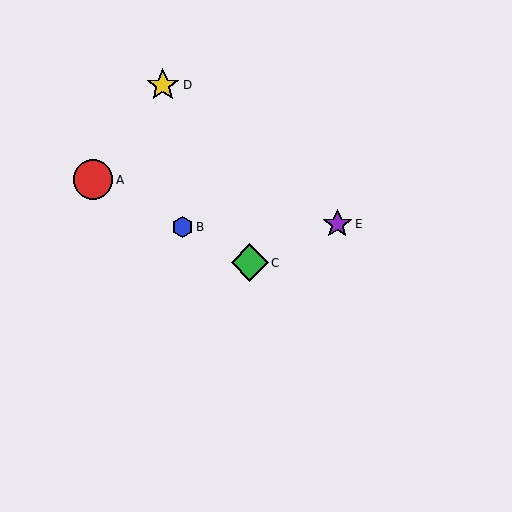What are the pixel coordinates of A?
Object A is at (93, 180).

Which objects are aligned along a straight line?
Objects A, B, C are aligned along a straight line.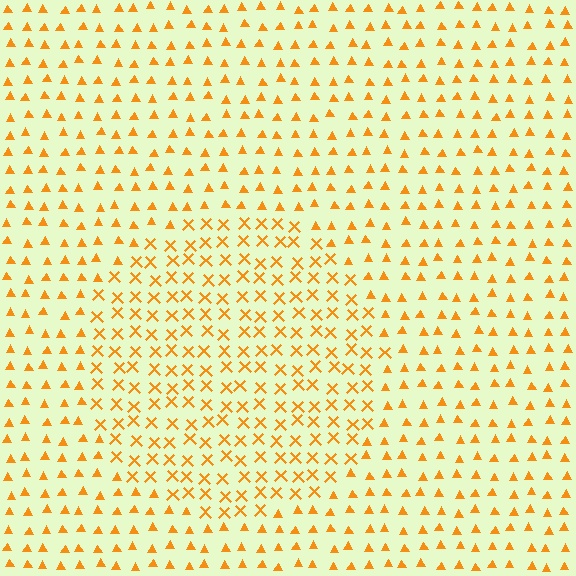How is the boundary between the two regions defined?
The boundary is defined by a change in element shape: X marks inside vs. triangles outside. All elements share the same color and spacing.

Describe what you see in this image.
The image is filled with small orange elements arranged in a uniform grid. A circle-shaped region contains X marks, while the surrounding area contains triangles. The boundary is defined purely by the change in element shape.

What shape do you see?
I see a circle.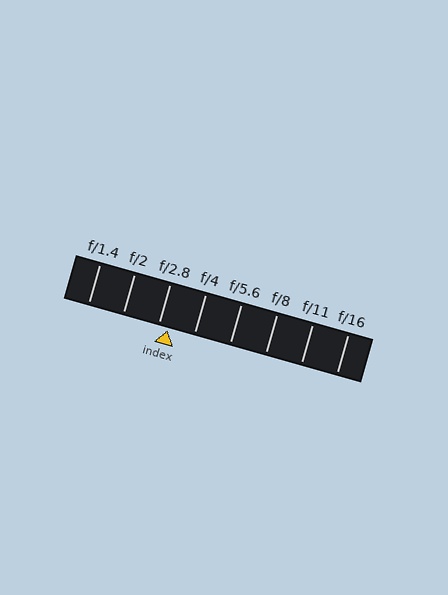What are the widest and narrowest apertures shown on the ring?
The widest aperture shown is f/1.4 and the narrowest is f/16.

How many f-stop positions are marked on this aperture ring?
There are 8 f-stop positions marked.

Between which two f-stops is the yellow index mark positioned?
The index mark is between f/2.8 and f/4.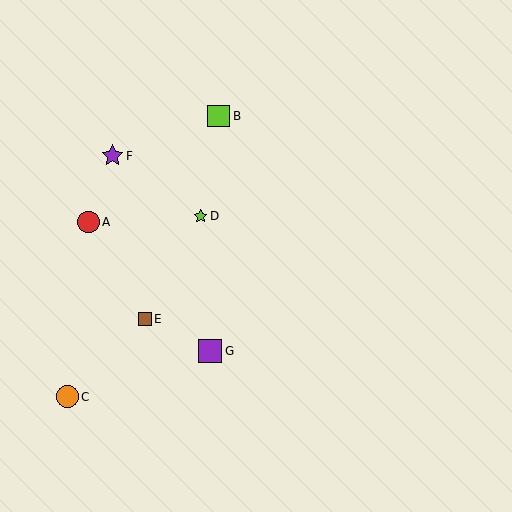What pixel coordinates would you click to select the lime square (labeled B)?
Click at (219, 116) to select the lime square B.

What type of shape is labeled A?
Shape A is a red circle.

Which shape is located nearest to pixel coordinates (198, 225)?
The lime star (labeled D) at (200, 216) is nearest to that location.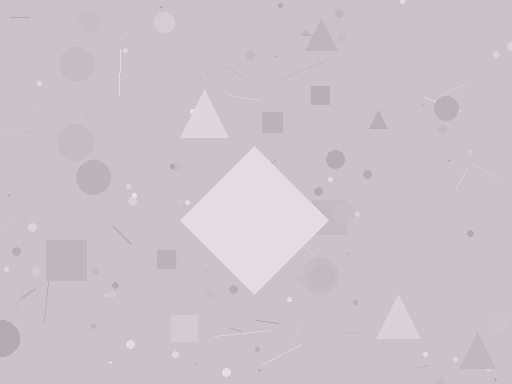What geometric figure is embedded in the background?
A diamond is embedded in the background.